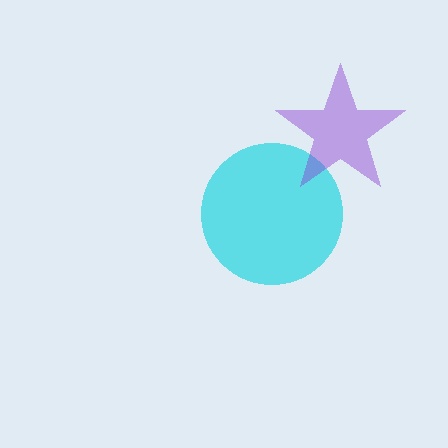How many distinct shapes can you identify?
There are 2 distinct shapes: a cyan circle, a purple star.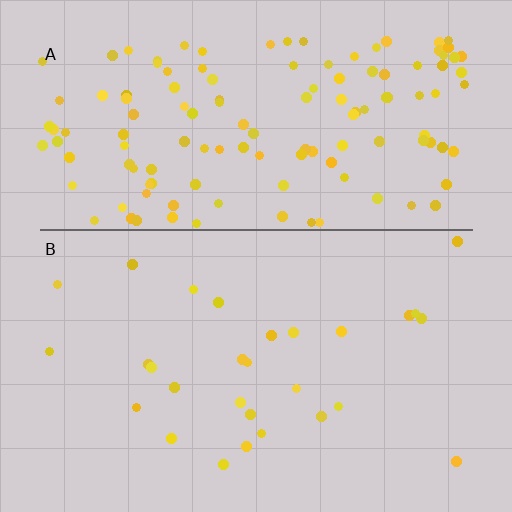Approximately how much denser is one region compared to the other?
Approximately 4.7× — region A over region B.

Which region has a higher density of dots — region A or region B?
A (the top).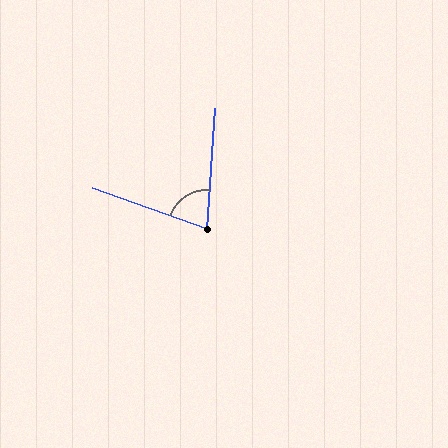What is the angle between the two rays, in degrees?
Approximately 74 degrees.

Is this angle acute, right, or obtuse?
It is acute.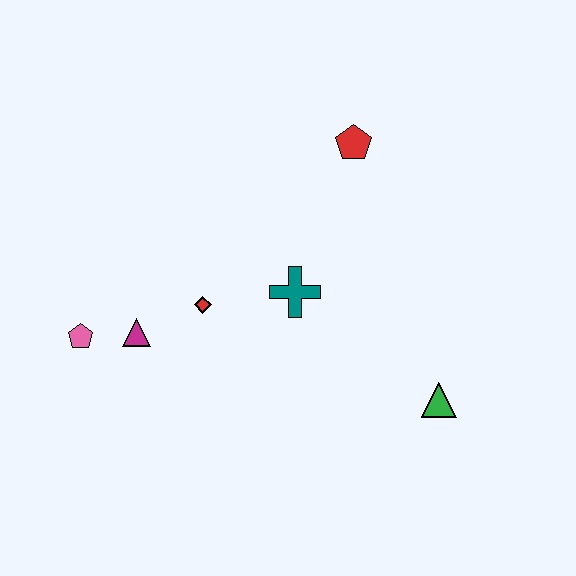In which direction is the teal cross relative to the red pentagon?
The teal cross is below the red pentagon.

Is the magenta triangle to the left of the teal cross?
Yes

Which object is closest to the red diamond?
The magenta triangle is closest to the red diamond.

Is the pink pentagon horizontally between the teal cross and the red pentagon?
No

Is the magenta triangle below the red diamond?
Yes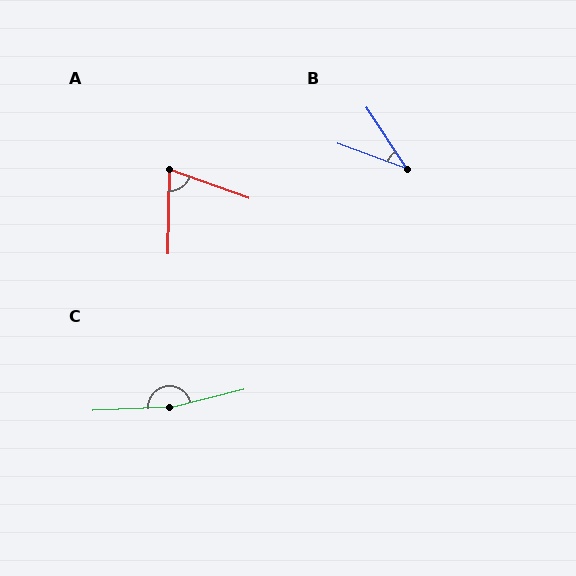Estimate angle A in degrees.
Approximately 72 degrees.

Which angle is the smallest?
B, at approximately 37 degrees.